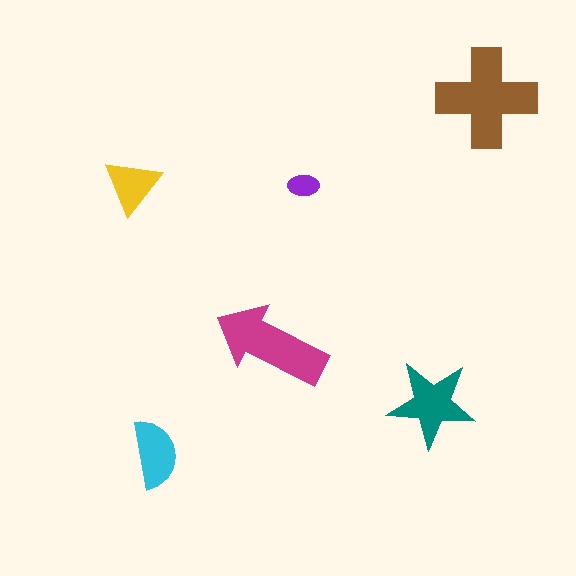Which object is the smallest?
The purple ellipse.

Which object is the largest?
The brown cross.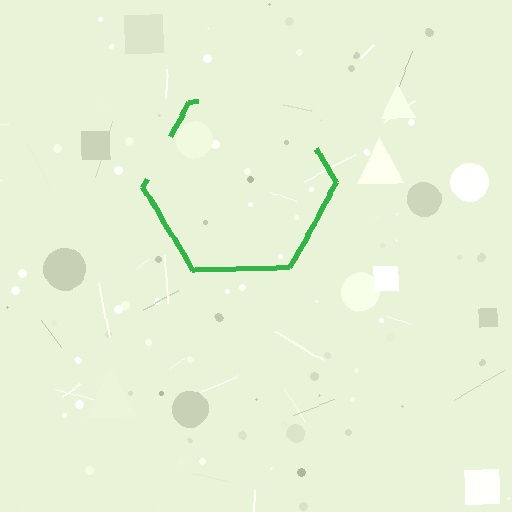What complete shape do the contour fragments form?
The contour fragments form a hexagon.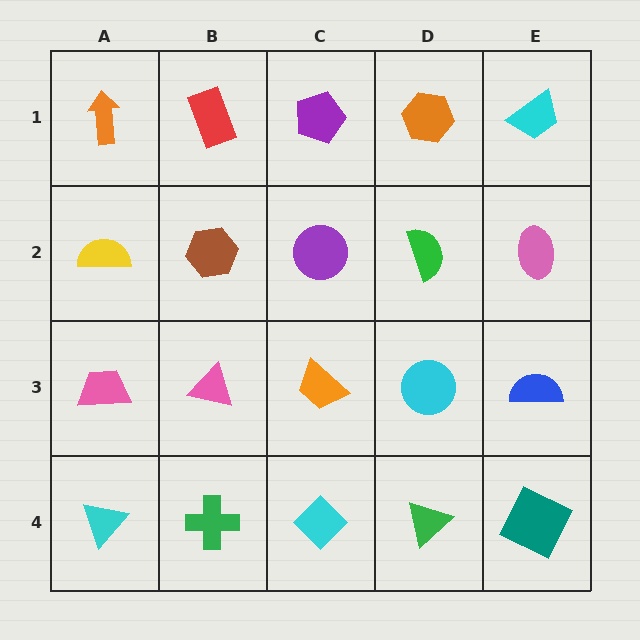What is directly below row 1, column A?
A yellow semicircle.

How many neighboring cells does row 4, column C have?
3.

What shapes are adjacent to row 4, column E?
A blue semicircle (row 3, column E), a green triangle (row 4, column D).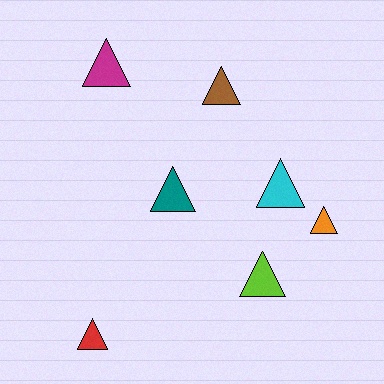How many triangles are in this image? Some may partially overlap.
There are 7 triangles.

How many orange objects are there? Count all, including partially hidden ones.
There is 1 orange object.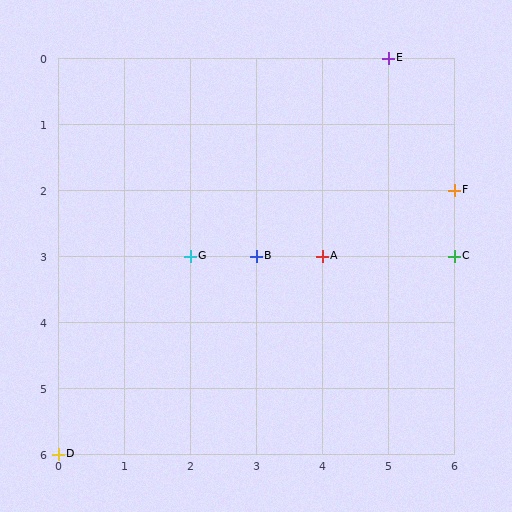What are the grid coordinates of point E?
Point E is at grid coordinates (5, 0).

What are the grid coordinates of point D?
Point D is at grid coordinates (0, 6).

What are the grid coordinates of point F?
Point F is at grid coordinates (6, 2).